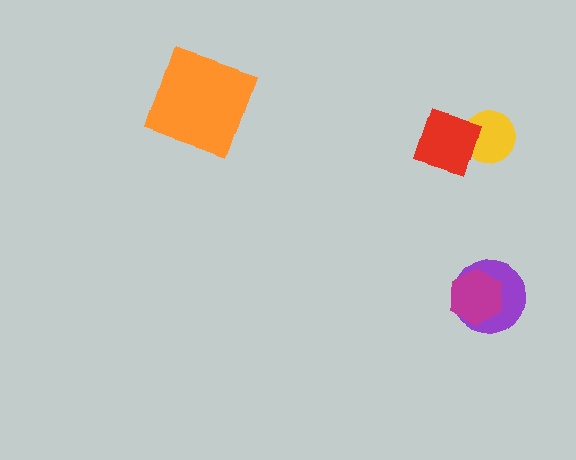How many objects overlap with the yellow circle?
1 object overlaps with the yellow circle.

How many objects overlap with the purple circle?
1 object overlaps with the purple circle.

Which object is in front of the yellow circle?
The red diamond is in front of the yellow circle.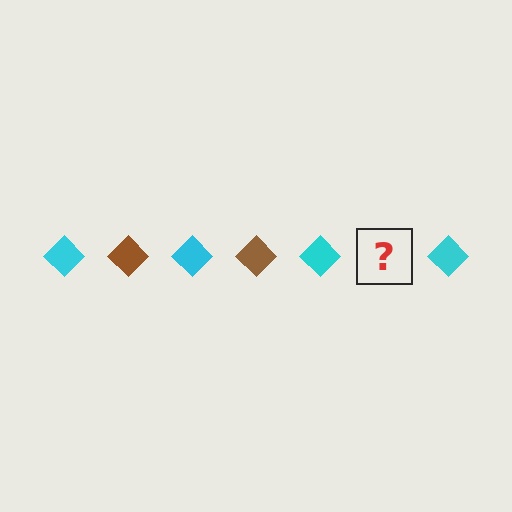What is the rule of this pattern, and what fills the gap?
The rule is that the pattern cycles through cyan, brown diamonds. The gap should be filled with a brown diamond.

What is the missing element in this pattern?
The missing element is a brown diamond.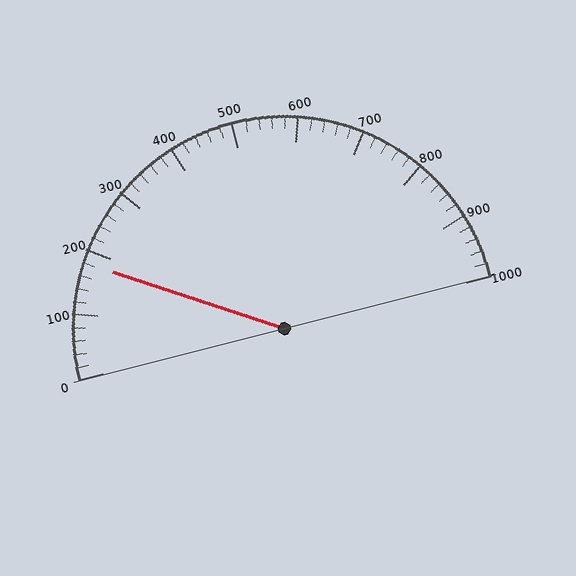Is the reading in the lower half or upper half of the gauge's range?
The reading is in the lower half of the range (0 to 1000).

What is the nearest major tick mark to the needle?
The nearest major tick mark is 200.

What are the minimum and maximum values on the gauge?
The gauge ranges from 0 to 1000.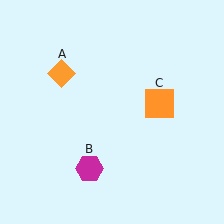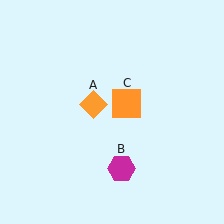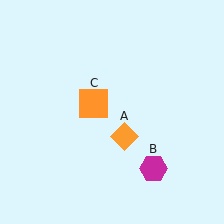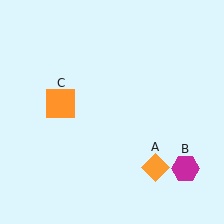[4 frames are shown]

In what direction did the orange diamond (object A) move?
The orange diamond (object A) moved down and to the right.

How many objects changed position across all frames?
3 objects changed position: orange diamond (object A), magenta hexagon (object B), orange square (object C).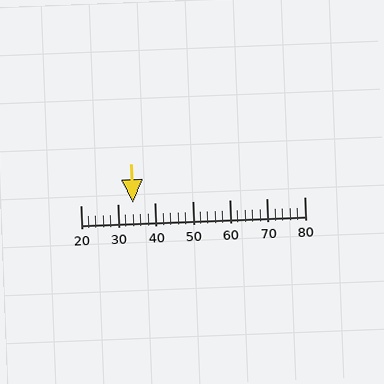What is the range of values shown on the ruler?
The ruler shows values from 20 to 80.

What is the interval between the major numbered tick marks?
The major tick marks are spaced 10 units apart.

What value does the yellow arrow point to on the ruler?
The yellow arrow points to approximately 34.